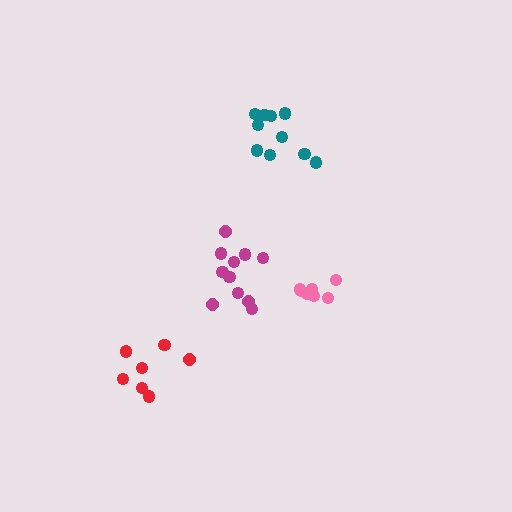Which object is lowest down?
The red cluster is bottommost.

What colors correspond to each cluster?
The clusters are colored: pink, red, magenta, teal.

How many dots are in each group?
Group 1: 7 dots, Group 2: 7 dots, Group 3: 11 dots, Group 4: 10 dots (35 total).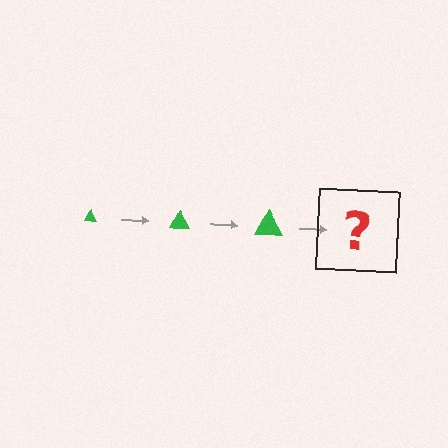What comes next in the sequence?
The next element should be a green triangle, larger than the previous one.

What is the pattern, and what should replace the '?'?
The pattern is that the triangle gets progressively larger each step. The '?' should be a green triangle, larger than the previous one.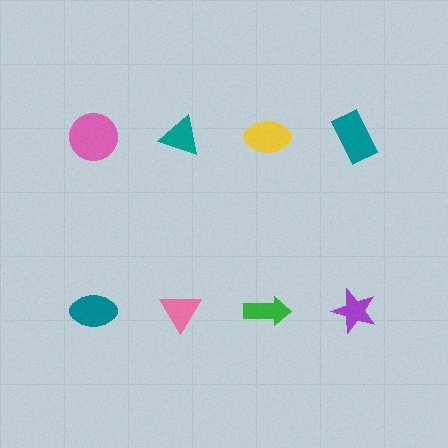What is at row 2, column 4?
A purple star.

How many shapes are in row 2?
4 shapes.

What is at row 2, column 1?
A teal ellipse.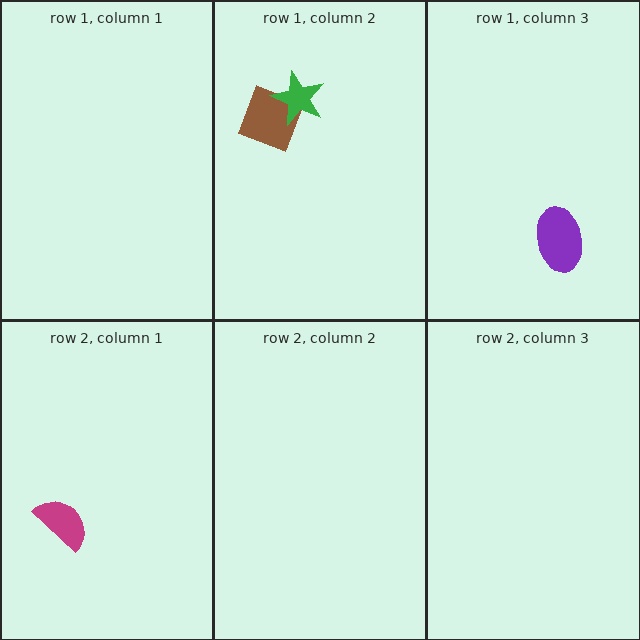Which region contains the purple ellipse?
The row 1, column 3 region.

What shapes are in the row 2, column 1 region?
The magenta semicircle.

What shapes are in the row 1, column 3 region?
The purple ellipse.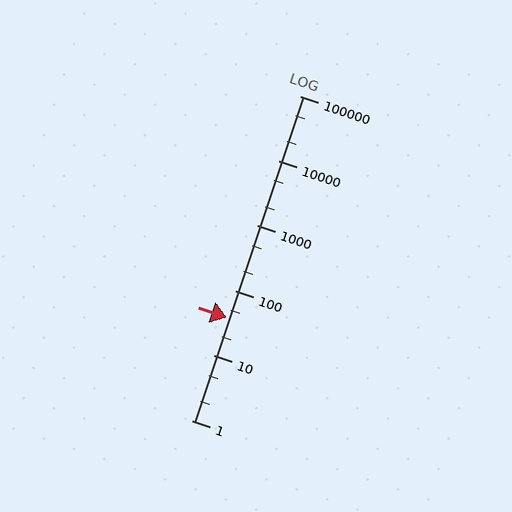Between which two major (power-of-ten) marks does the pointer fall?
The pointer is between 10 and 100.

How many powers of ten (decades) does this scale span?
The scale spans 5 decades, from 1 to 100000.